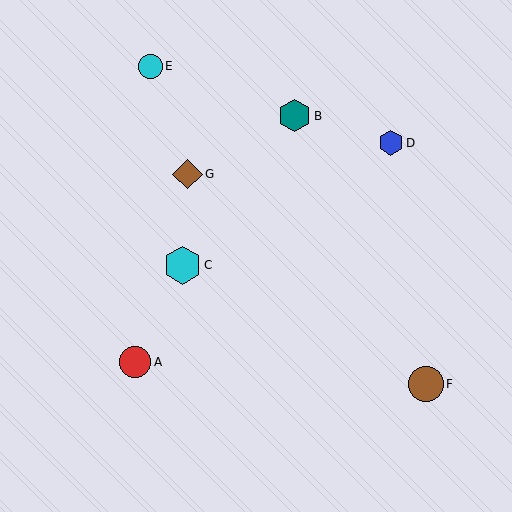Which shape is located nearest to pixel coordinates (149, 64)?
The cyan circle (labeled E) at (151, 66) is nearest to that location.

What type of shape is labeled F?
Shape F is a brown circle.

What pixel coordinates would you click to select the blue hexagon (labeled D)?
Click at (391, 143) to select the blue hexagon D.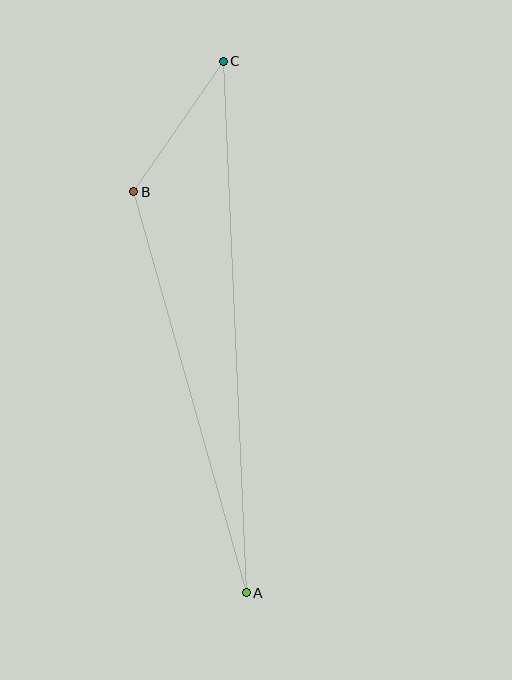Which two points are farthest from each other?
Points A and C are farthest from each other.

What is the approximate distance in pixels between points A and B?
The distance between A and B is approximately 417 pixels.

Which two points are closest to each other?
Points B and C are closest to each other.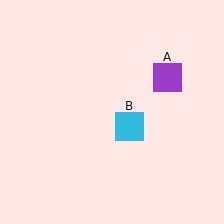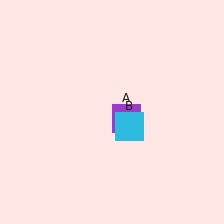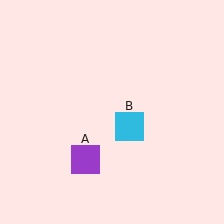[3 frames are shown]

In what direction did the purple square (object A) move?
The purple square (object A) moved down and to the left.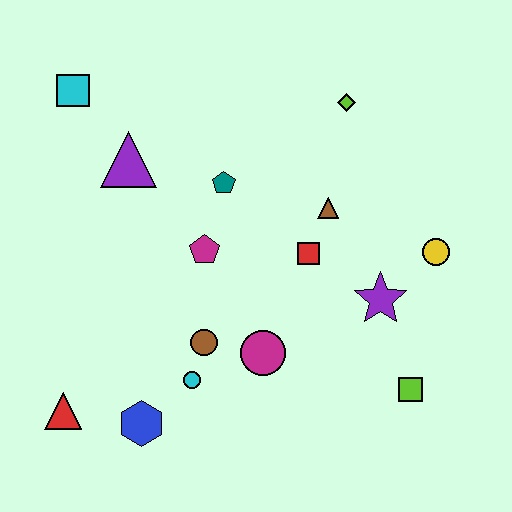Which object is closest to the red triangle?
The blue hexagon is closest to the red triangle.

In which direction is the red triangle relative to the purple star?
The red triangle is to the left of the purple star.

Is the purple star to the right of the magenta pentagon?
Yes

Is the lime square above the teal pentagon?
No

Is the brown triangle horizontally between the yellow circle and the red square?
Yes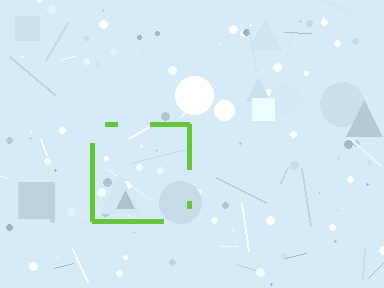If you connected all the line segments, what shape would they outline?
They would outline a square.